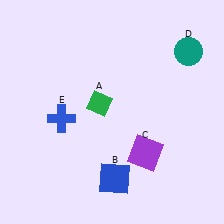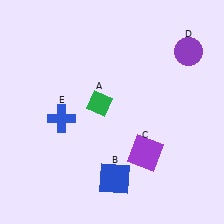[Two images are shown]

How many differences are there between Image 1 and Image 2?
There is 1 difference between the two images.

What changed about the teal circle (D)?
In Image 1, D is teal. In Image 2, it changed to purple.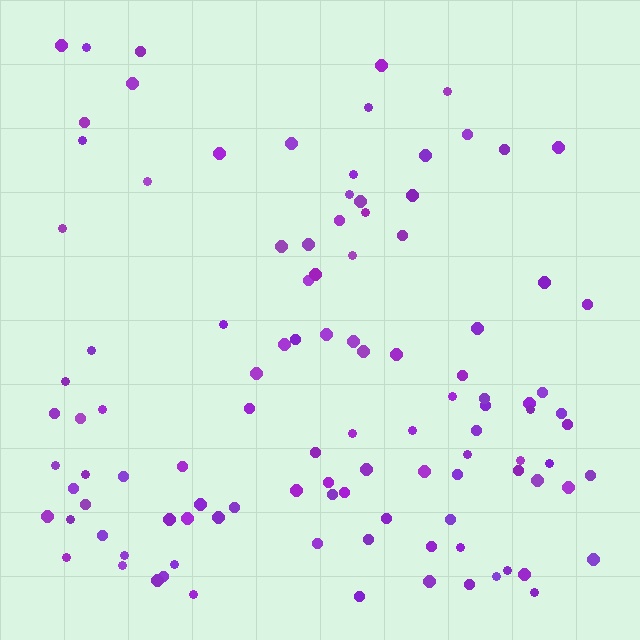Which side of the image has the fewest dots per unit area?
The top.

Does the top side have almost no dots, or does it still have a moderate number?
Still a moderate number, just noticeably fewer than the bottom.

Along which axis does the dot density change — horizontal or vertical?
Vertical.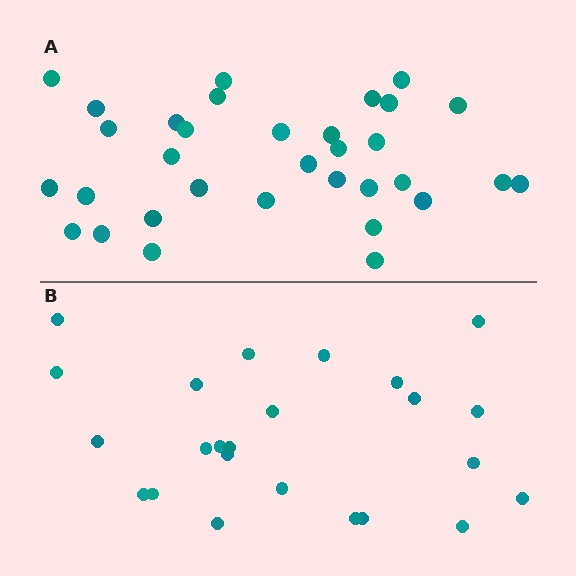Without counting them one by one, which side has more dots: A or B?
Region A (the top region) has more dots.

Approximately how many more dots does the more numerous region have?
Region A has roughly 8 or so more dots than region B.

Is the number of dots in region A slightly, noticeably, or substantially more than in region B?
Region A has noticeably more, but not dramatically so. The ratio is roughly 1.4 to 1.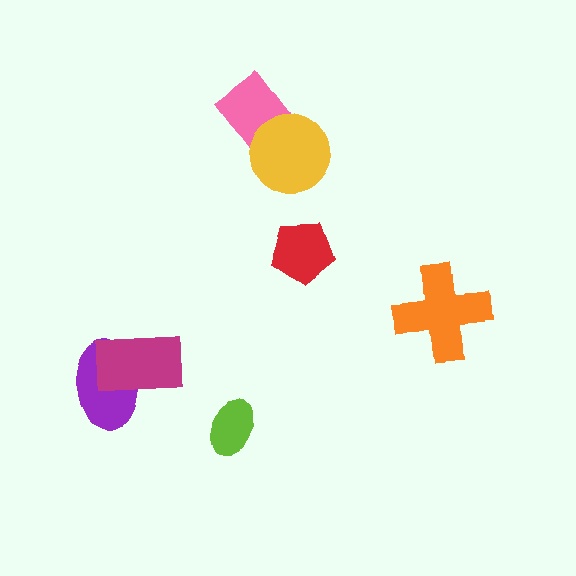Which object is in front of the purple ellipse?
The magenta rectangle is in front of the purple ellipse.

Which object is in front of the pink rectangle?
The yellow circle is in front of the pink rectangle.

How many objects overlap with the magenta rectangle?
1 object overlaps with the magenta rectangle.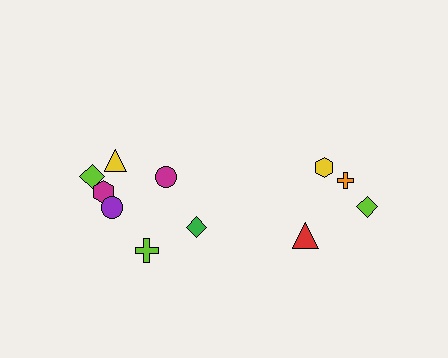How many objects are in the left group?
There are 7 objects.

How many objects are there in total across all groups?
There are 11 objects.